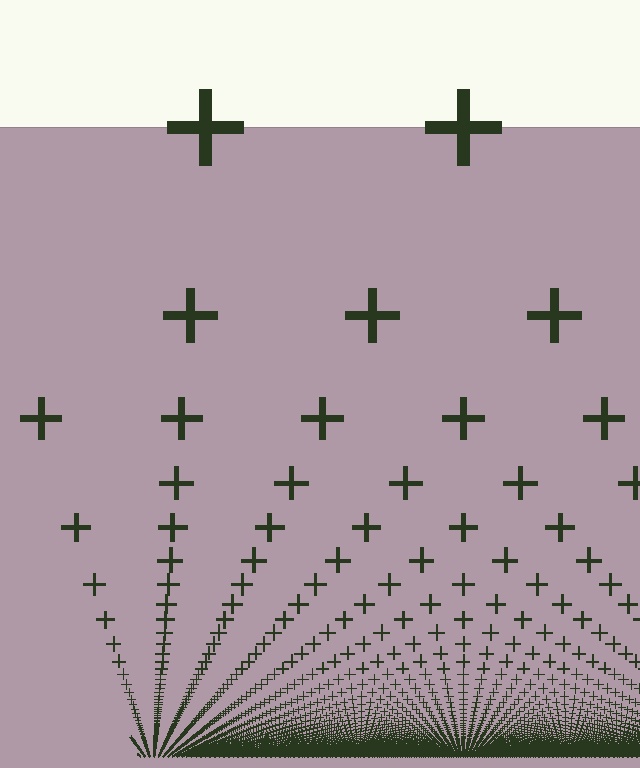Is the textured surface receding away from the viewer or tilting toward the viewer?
The surface appears to tilt toward the viewer. Texture elements get larger and sparser toward the top.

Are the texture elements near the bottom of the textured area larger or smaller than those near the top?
Smaller. The gradient is inverted — elements near the bottom are smaller and denser.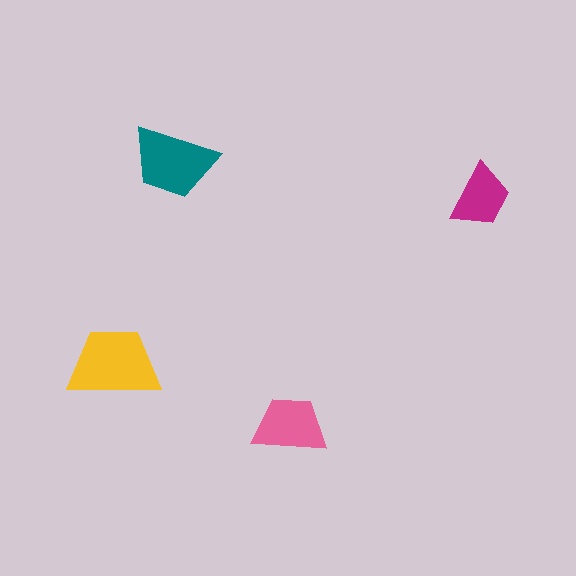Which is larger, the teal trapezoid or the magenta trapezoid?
The teal one.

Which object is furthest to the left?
The yellow trapezoid is leftmost.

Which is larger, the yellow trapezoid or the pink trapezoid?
The yellow one.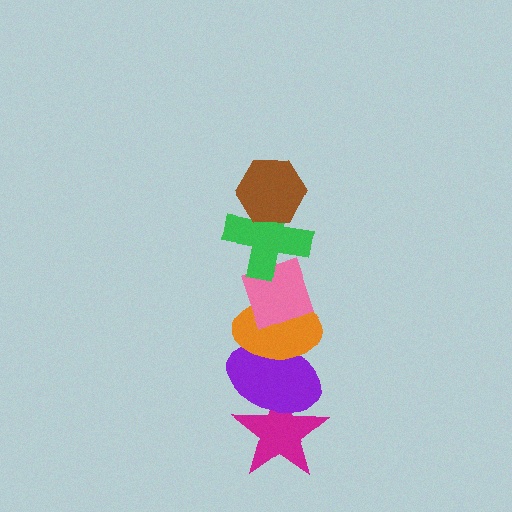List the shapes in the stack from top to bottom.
From top to bottom: the brown hexagon, the green cross, the pink diamond, the orange ellipse, the purple ellipse, the magenta star.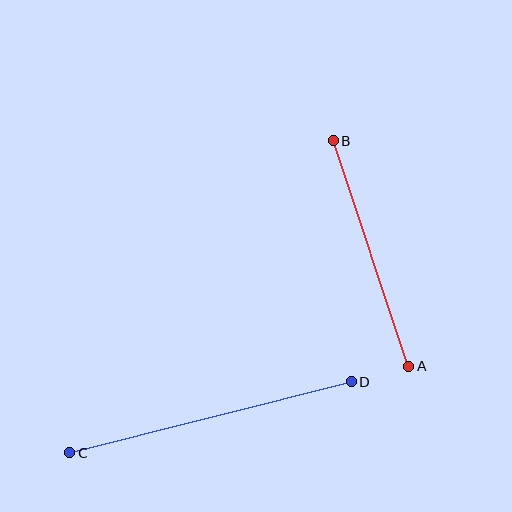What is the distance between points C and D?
The distance is approximately 290 pixels.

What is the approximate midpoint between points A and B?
The midpoint is at approximately (371, 254) pixels.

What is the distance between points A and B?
The distance is approximately 238 pixels.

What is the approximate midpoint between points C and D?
The midpoint is at approximately (210, 417) pixels.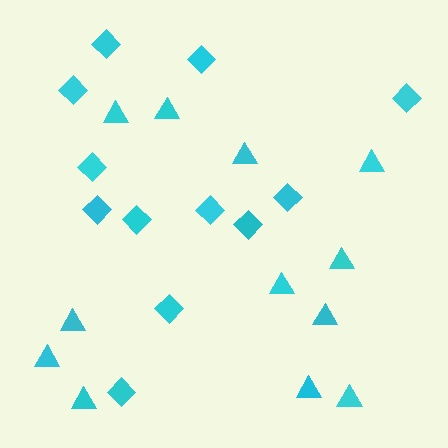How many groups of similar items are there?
There are 2 groups: one group of triangles (12) and one group of diamonds (12).